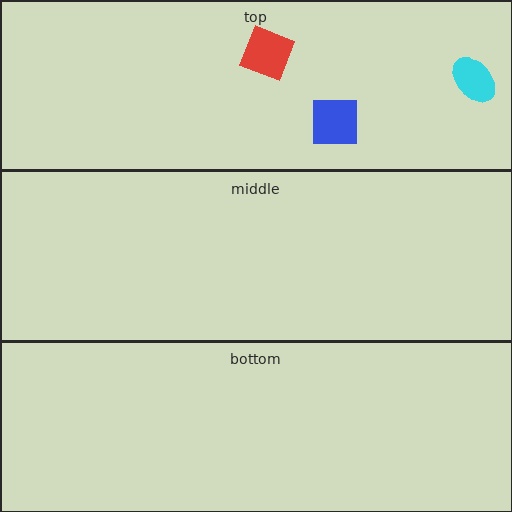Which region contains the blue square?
The top region.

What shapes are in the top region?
The blue square, the cyan ellipse, the red diamond.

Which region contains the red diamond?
The top region.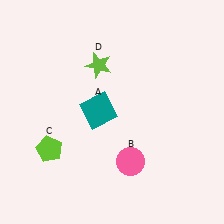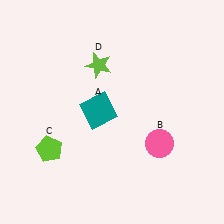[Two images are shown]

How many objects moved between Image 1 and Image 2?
1 object moved between the two images.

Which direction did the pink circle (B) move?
The pink circle (B) moved right.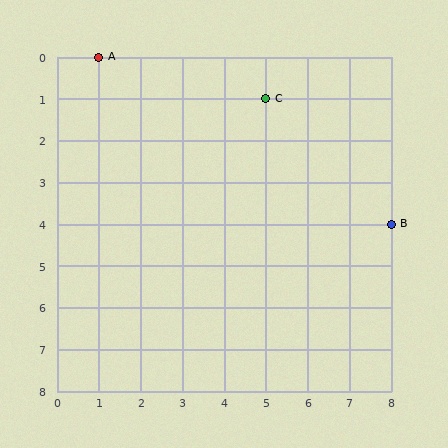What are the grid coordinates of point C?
Point C is at grid coordinates (5, 1).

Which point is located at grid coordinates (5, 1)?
Point C is at (5, 1).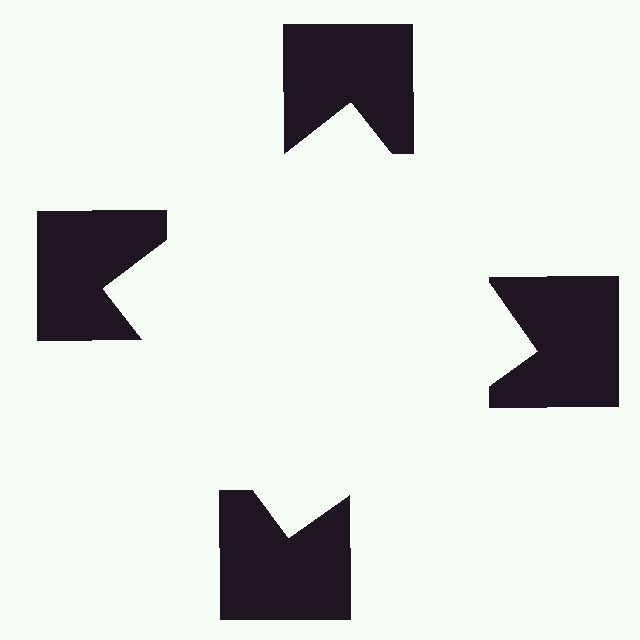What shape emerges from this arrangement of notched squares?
An illusory square — its edges are inferred from the aligned wedge cuts in the notched squares, not physically drawn.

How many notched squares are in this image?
There are 4 — one at each vertex of the illusory square.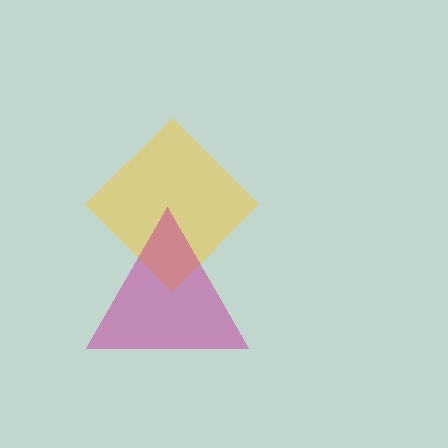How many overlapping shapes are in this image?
There are 2 overlapping shapes in the image.